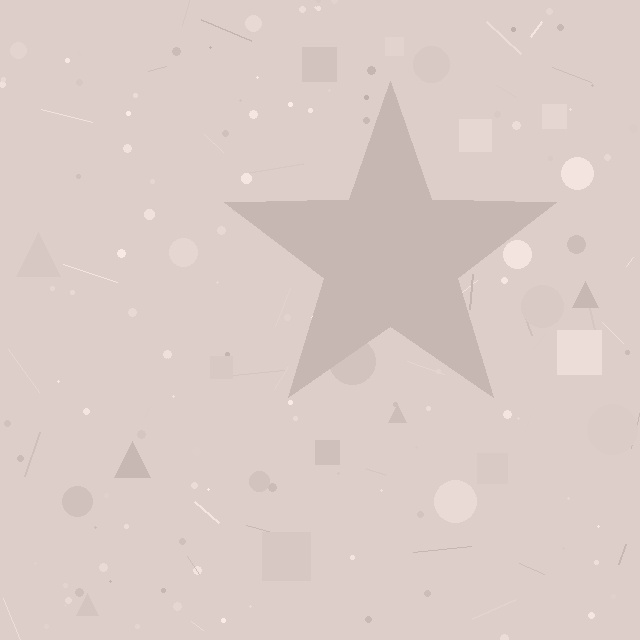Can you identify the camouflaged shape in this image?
The camouflaged shape is a star.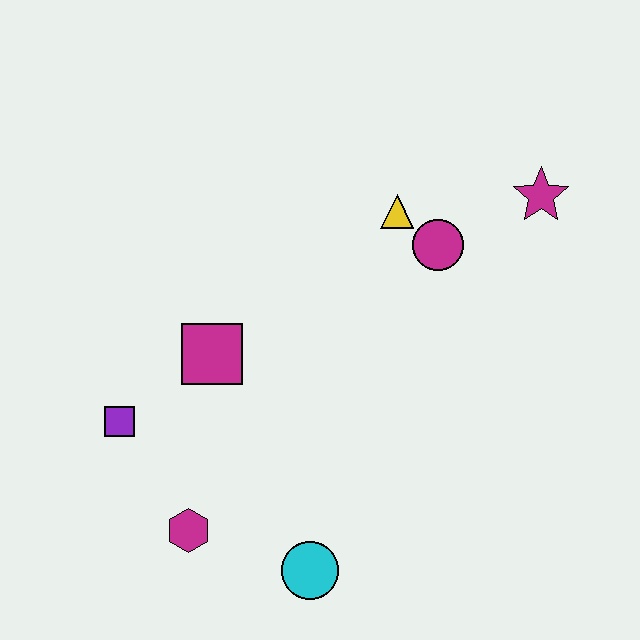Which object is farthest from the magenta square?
The magenta star is farthest from the magenta square.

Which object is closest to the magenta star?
The magenta circle is closest to the magenta star.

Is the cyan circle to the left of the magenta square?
No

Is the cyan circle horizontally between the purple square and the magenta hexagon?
No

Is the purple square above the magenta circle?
No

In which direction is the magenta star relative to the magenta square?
The magenta star is to the right of the magenta square.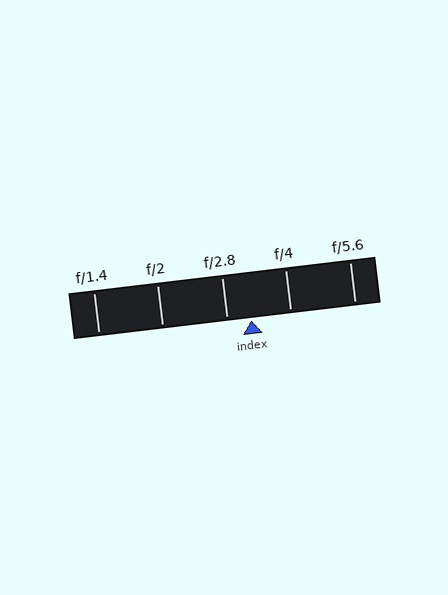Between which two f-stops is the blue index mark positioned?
The index mark is between f/2.8 and f/4.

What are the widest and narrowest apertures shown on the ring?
The widest aperture shown is f/1.4 and the narrowest is f/5.6.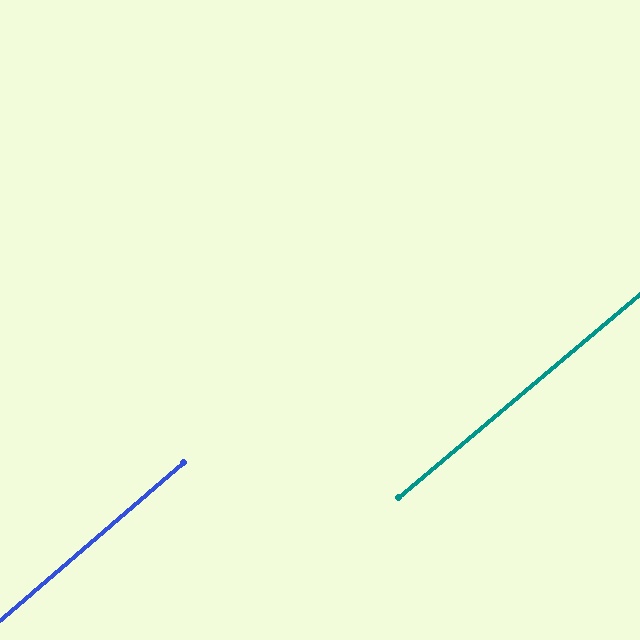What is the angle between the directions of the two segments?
Approximately 1 degree.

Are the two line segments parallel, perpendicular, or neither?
Parallel — their directions differ by only 0.8°.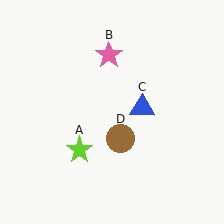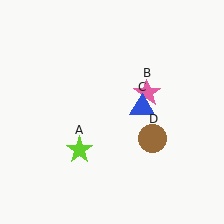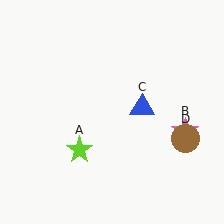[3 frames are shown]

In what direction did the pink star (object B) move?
The pink star (object B) moved down and to the right.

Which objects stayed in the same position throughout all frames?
Lime star (object A) and blue triangle (object C) remained stationary.